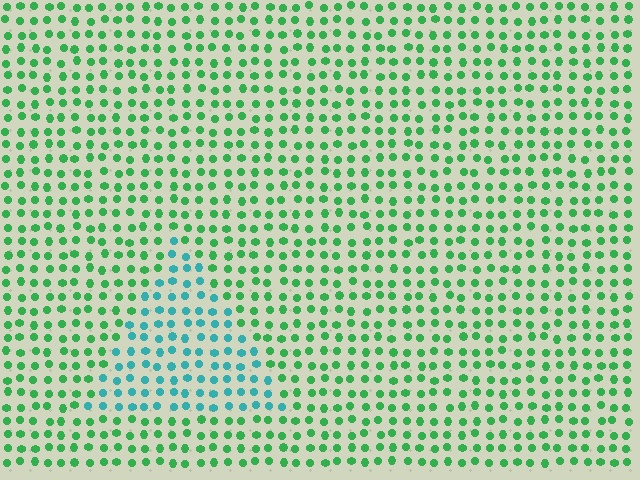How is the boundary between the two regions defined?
The boundary is defined purely by a slight shift in hue (about 46 degrees). Spacing, size, and orientation are identical on both sides.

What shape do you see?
I see a triangle.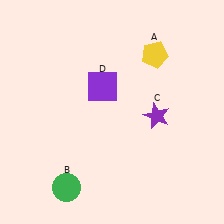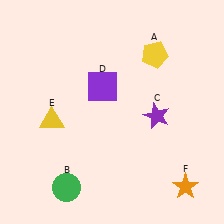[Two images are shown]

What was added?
A yellow triangle (E), an orange star (F) were added in Image 2.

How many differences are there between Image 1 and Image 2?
There are 2 differences between the two images.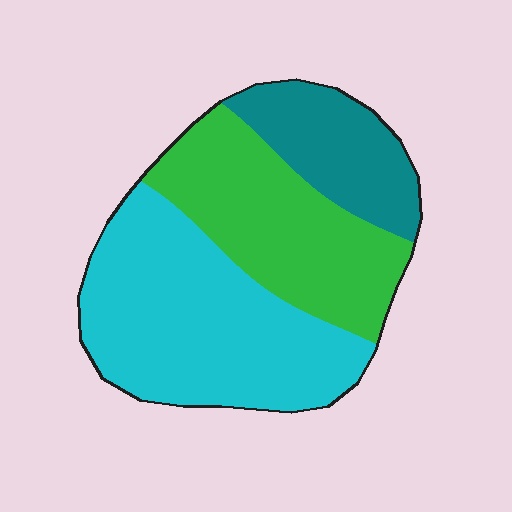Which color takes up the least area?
Teal, at roughly 20%.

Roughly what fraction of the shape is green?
Green takes up about one third (1/3) of the shape.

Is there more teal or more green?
Green.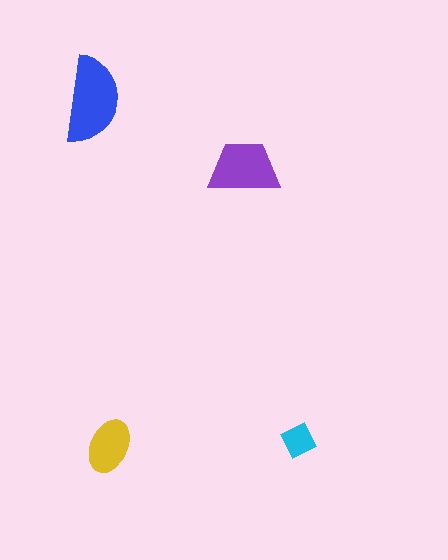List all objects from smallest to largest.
The cyan square, the yellow ellipse, the purple trapezoid, the blue semicircle.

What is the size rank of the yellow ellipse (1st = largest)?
3rd.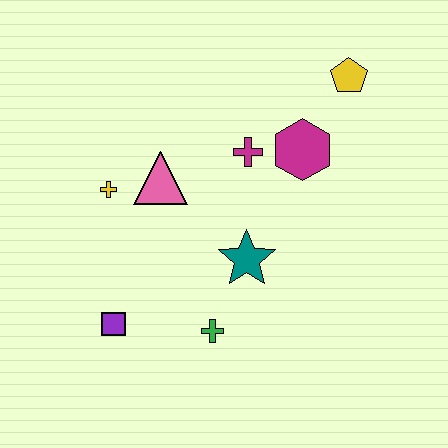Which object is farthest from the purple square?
The yellow pentagon is farthest from the purple square.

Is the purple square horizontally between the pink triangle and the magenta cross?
No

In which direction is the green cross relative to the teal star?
The green cross is below the teal star.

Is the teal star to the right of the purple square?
Yes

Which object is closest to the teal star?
The green cross is closest to the teal star.